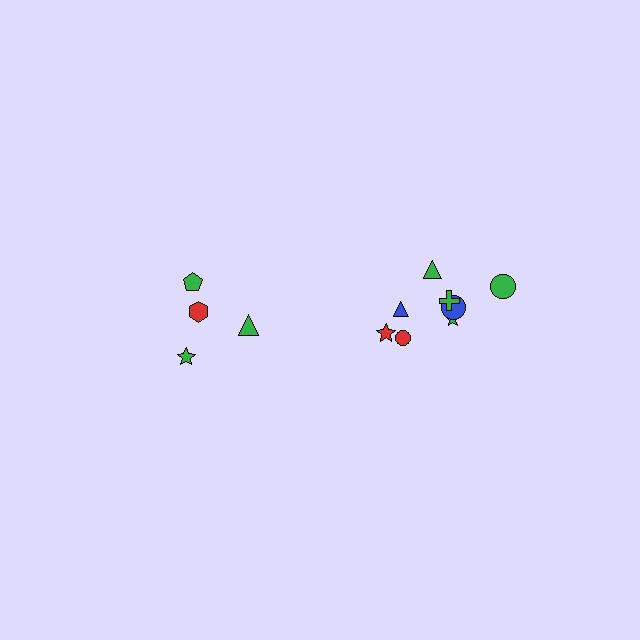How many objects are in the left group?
There are 4 objects.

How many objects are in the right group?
There are 8 objects.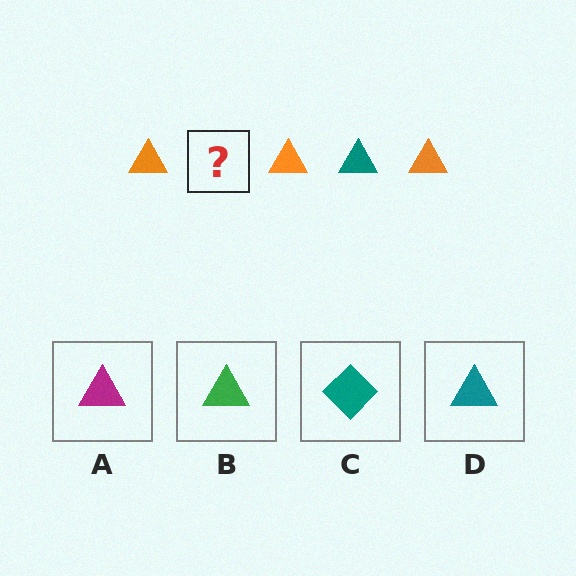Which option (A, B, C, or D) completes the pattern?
D.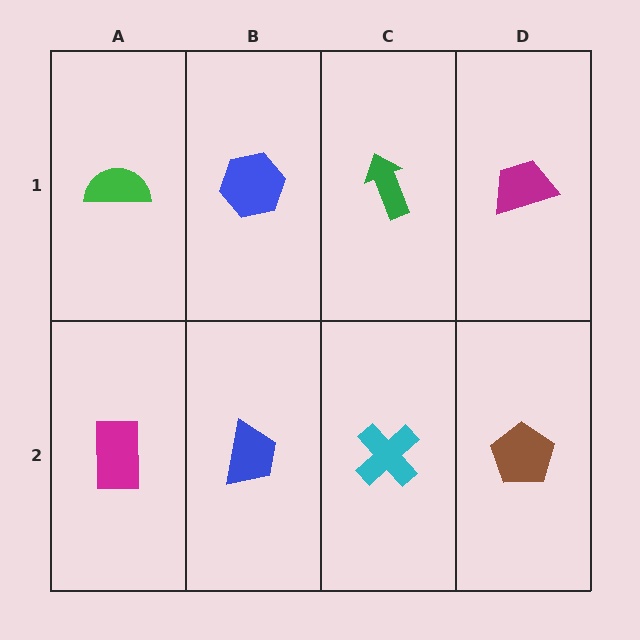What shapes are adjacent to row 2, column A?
A green semicircle (row 1, column A), a blue trapezoid (row 2, column B).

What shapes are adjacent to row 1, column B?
A blue trapezoid (row 2, column B), a green semicircle (row 1, column A), a green arrow (row 1, column C).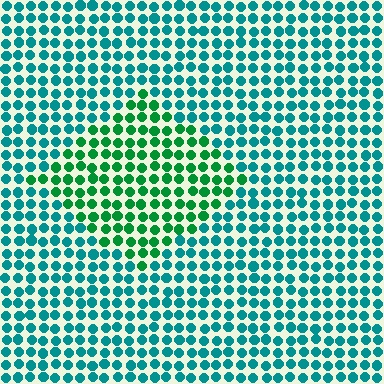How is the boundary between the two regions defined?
The boundary is defined purely by a slight shift in hue (about 39 degrees). Spacing, size, and orientation are identical on both sides.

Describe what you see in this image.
The image is filled with small teal elements in a uniform arrangement. A diamond-shaped region is visible where the elements are tinted to a slightly different hue, forming a subtle color boundary.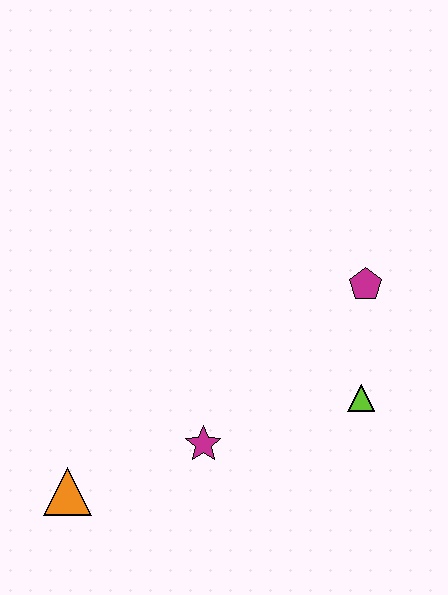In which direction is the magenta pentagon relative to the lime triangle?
The magenta pentagon is above the lime triangle.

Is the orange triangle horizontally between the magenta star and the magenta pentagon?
No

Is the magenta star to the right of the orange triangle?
Yes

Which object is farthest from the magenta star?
The magenta pentagon is farthest from the magenta star.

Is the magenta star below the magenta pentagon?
Yes